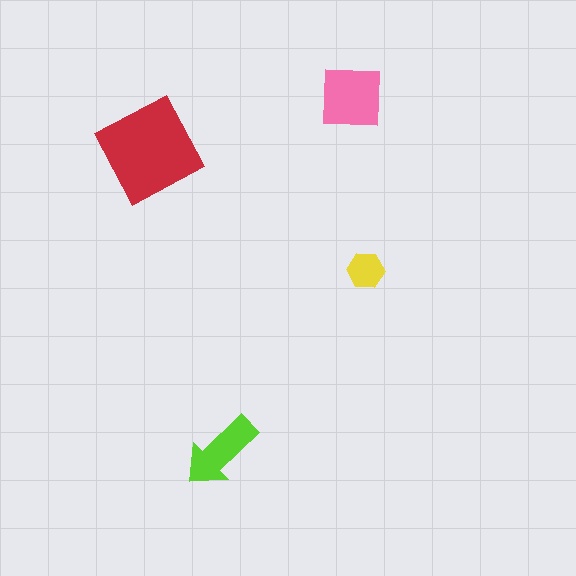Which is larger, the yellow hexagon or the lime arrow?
The lime arrow.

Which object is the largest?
The red square.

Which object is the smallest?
The yellow hexagon.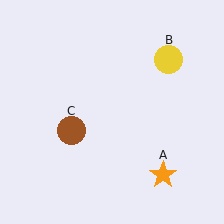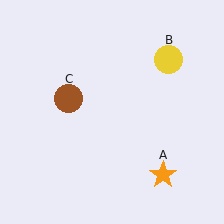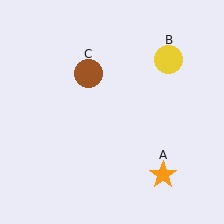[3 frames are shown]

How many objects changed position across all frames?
1 object changed position: brown circle (object C).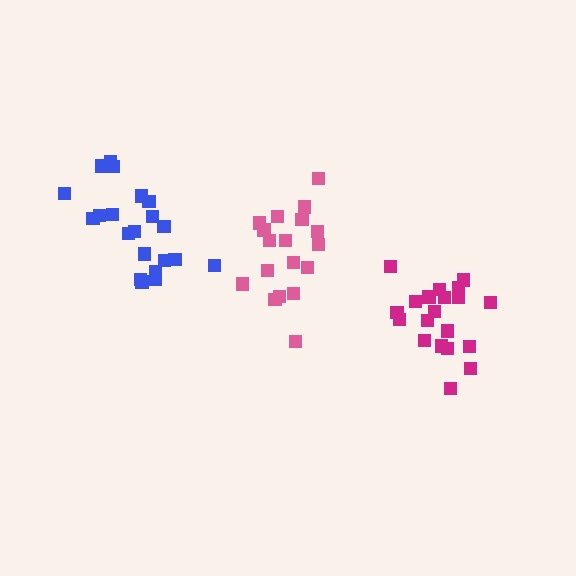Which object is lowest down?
The magenta cluster is bottommost.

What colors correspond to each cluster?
The clusters are colored: pink, blue, magenta.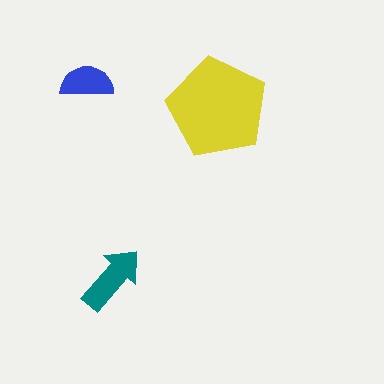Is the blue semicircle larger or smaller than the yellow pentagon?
Smaller.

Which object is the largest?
The yellow pentagon.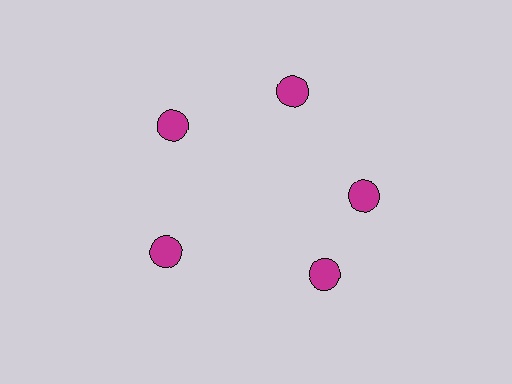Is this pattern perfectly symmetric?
No. The 5 magenta circles are arranged in a ring, but one element near the 5 o'clock position is rotated out of alignment along the ring, breaking the 5-fold rotational symmetry.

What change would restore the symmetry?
The symmetry would be restored by rotating it back into even spacing with its neighbors so that all 5 circles sit at equal angles and equal distance from the center.